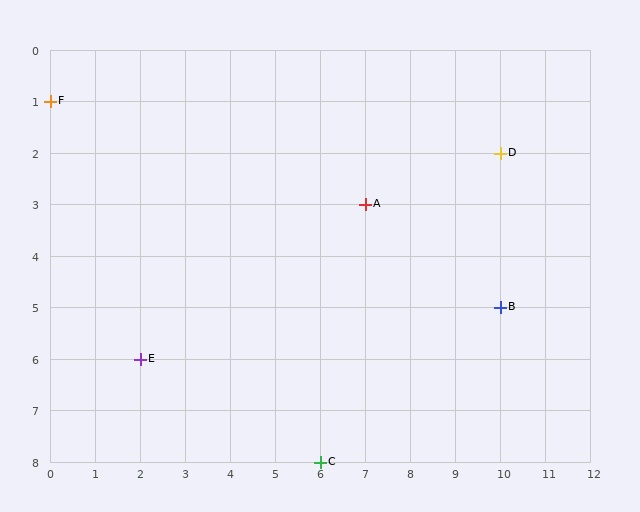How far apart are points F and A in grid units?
Points F and A are 7 columns and 2 rows apart (about 7.3 grid units diagonally).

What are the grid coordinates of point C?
Point C is at grid coordinates (6, 8).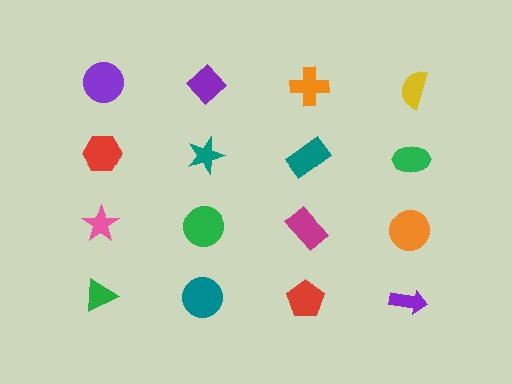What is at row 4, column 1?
A green triangle.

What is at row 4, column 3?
A red pentagon.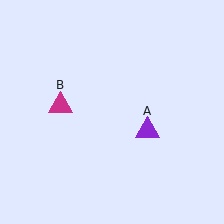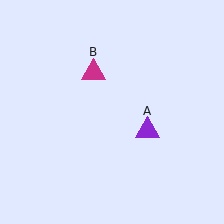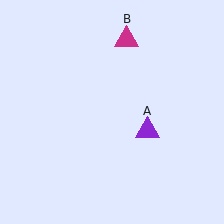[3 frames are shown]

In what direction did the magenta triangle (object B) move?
The magenta triangle (object B) moved up and to the right.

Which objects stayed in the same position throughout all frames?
Purple triangle (object A) remained stationary.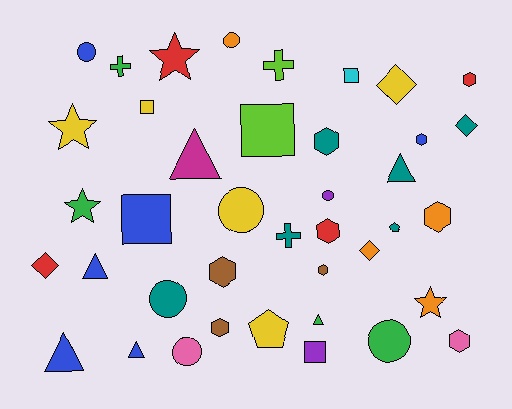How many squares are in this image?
There are 5 squares.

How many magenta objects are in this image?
There is 1 magenta object.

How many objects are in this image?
There are 40 objects.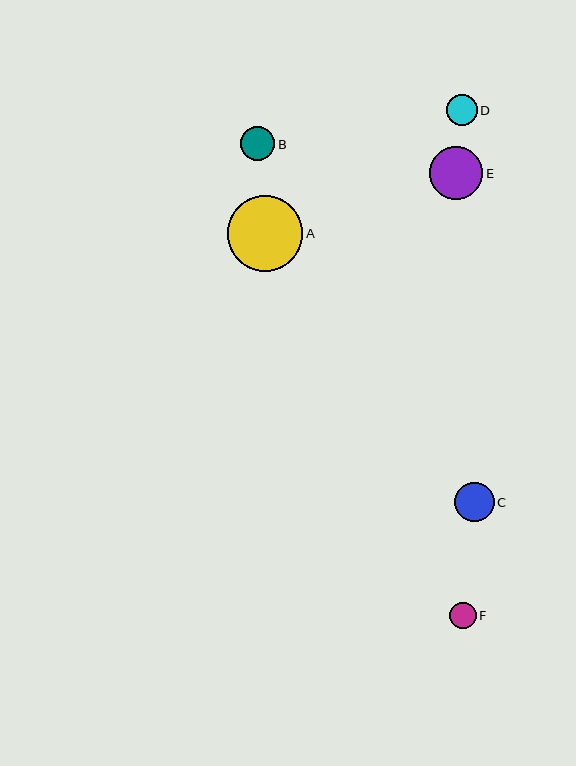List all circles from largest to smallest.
From largest to smallest: A, E, C, B, D, F.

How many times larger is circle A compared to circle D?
Circle A is approximately 2.5 times the size of circle D.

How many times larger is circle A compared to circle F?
Circle A is approximately 2.8 times the size of circle F.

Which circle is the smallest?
Circle F is the smallest with a size of approximately 27 pixels.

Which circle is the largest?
Circle A is the largest with a size of approximately 76 pixels.